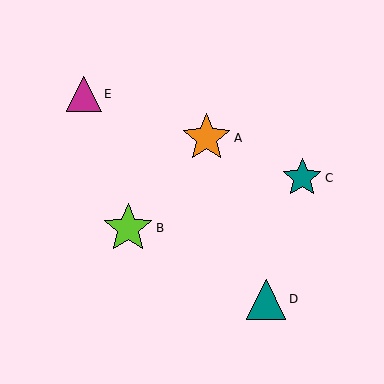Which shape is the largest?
The lime star (labeled B) is the largest.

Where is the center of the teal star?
The center of the teal star is at (302, 178).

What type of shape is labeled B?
Shape B is a lime star.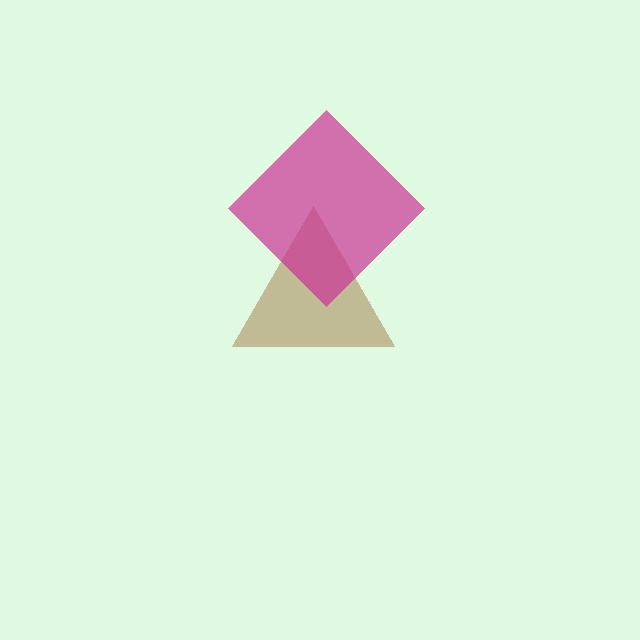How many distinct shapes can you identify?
There are 2 distinct shapes: a brown triangle, a magenta diamond.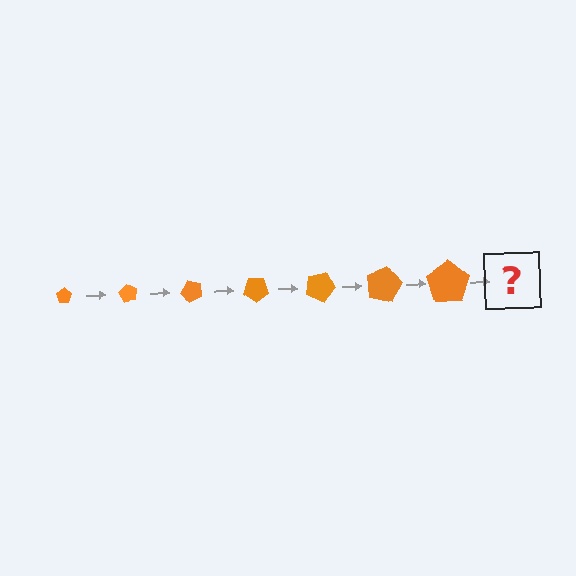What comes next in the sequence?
The next element should be a pentagon, larger than the previous one and rotated 420 degrees from the start.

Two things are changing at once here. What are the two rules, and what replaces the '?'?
The two rules are that the pentagon grows larger each step and it rotates 60 degrees each step. The '?' should be a pentagon, larger than the previous one and rotated 420 degrees from the start.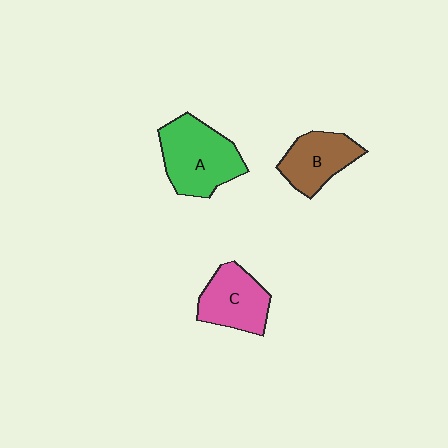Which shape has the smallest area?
Shape B (brown).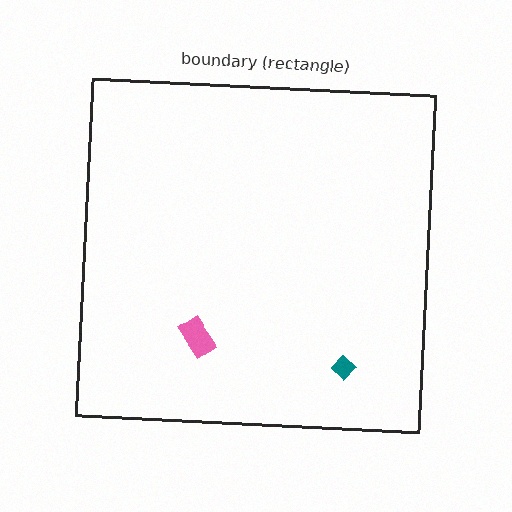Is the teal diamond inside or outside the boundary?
Inside.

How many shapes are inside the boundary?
2 inside, 0 outside.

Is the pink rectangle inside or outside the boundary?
Inside.